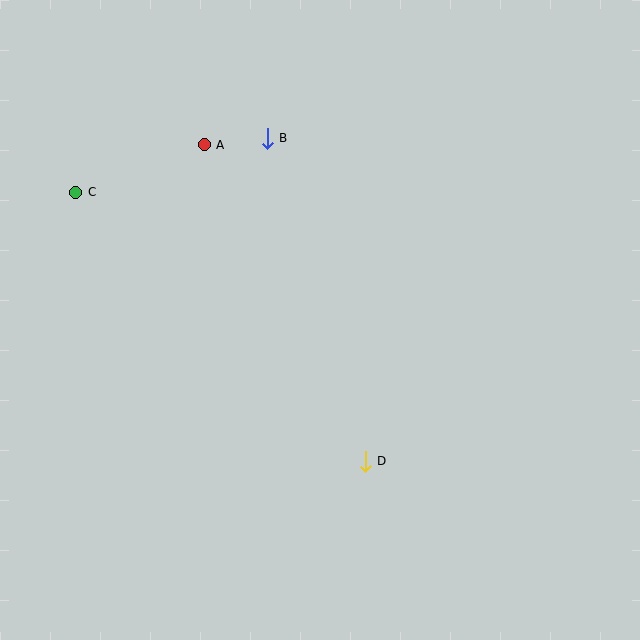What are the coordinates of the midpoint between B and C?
The midpoint between B and C is at (171, 165).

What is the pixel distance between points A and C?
The distance between A and C is 137 pixels.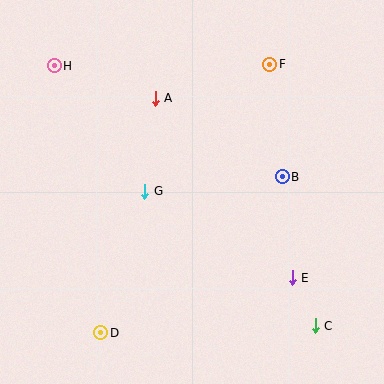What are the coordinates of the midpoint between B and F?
The midpoint between B and F is at (276, 120).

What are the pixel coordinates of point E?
Point E is at (292, 278).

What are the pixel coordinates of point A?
Point A is at (155, 98).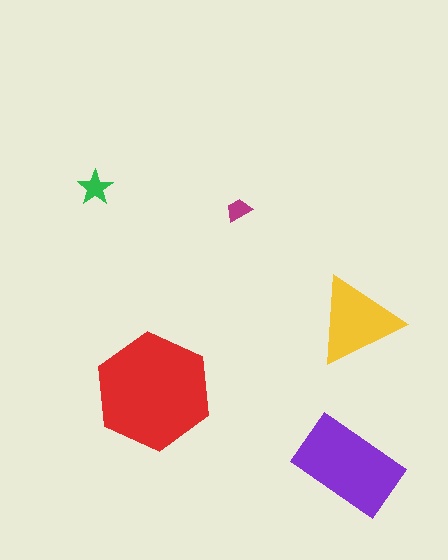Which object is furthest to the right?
The yellow triangle is rightmost.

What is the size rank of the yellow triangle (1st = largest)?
3rd.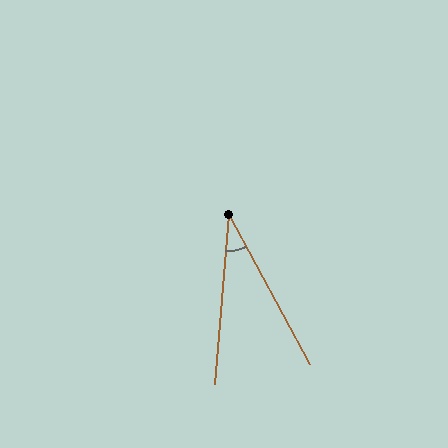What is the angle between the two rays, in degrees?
Approximately 33 degrees.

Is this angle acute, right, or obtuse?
It is acute.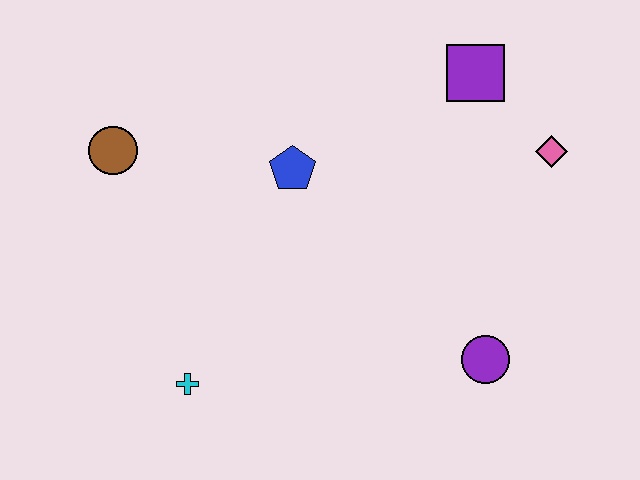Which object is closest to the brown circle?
The blue pentagon is closest to the brown circle.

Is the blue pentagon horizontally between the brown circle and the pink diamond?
Yes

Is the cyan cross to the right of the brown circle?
Yes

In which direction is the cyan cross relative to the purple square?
The cyan cross is below the purple square.